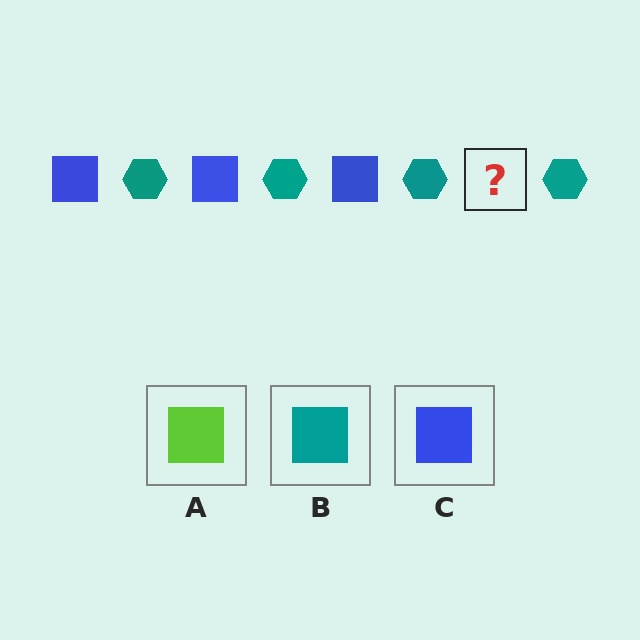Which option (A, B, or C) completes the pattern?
C.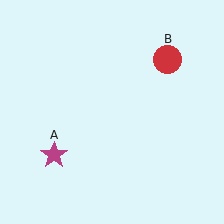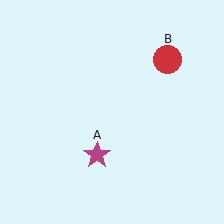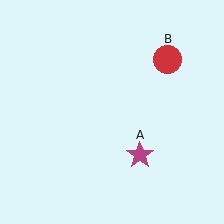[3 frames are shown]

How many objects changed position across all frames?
1 object changed position: magenta star (object A).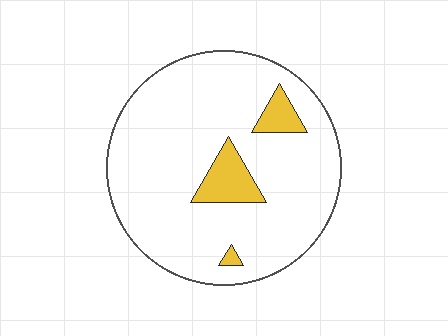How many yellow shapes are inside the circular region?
3.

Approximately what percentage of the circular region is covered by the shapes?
Approximately 10%.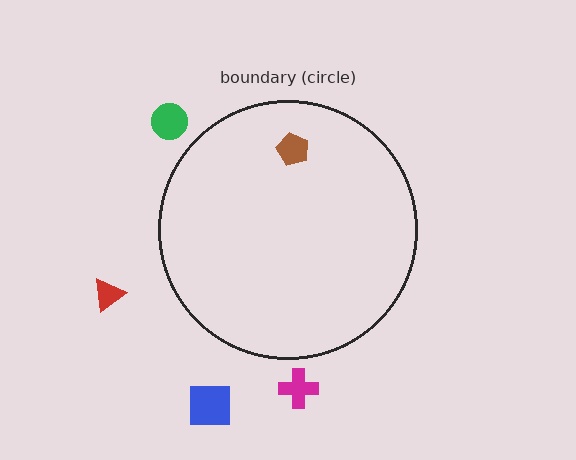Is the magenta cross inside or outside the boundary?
Outside.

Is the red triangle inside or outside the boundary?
Outside.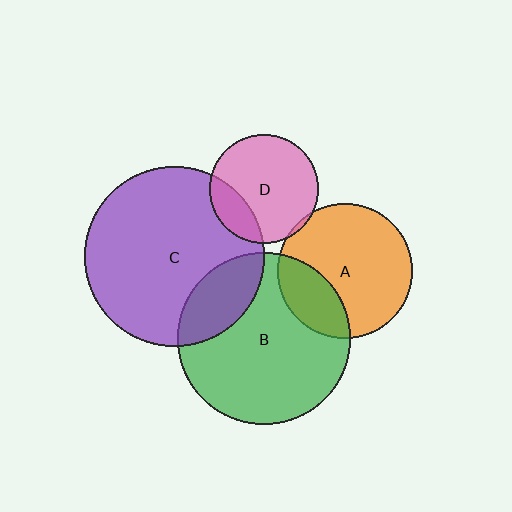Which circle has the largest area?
Circle C (purple).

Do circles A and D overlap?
Yes.